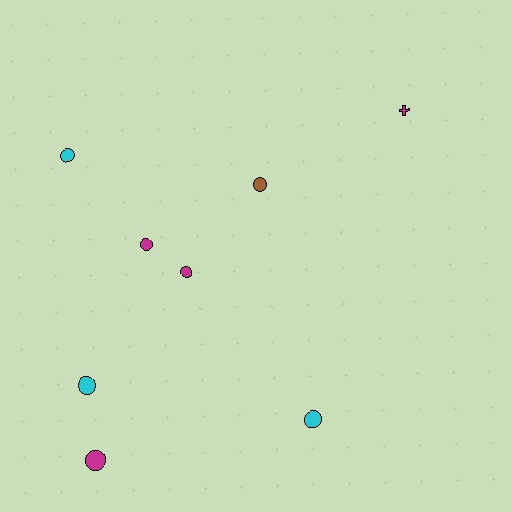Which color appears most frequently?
Magenta, with 4 objects.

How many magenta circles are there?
There are 3 magenta circles.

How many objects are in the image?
There are 8 objects.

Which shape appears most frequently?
Circle, with 7 objects.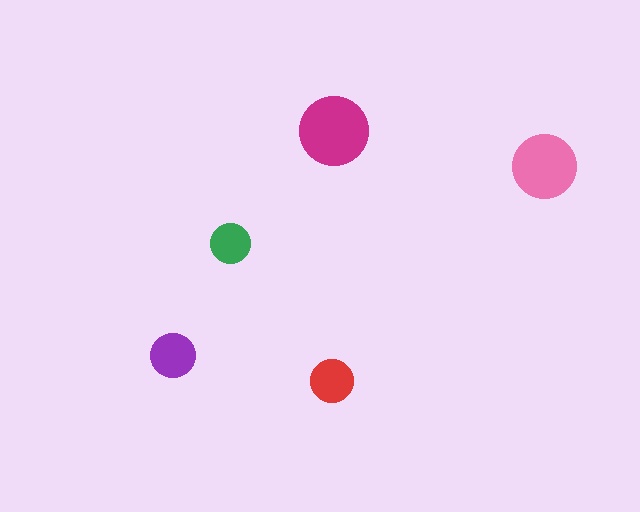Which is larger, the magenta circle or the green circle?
The magenta one.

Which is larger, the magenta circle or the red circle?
The magenta one.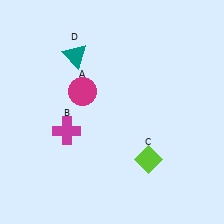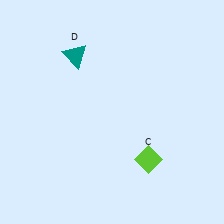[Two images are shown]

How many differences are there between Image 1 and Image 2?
There are 2 differences between the two images.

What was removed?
The magenta cross (B), the magenta circle (A) were removed in Image 2.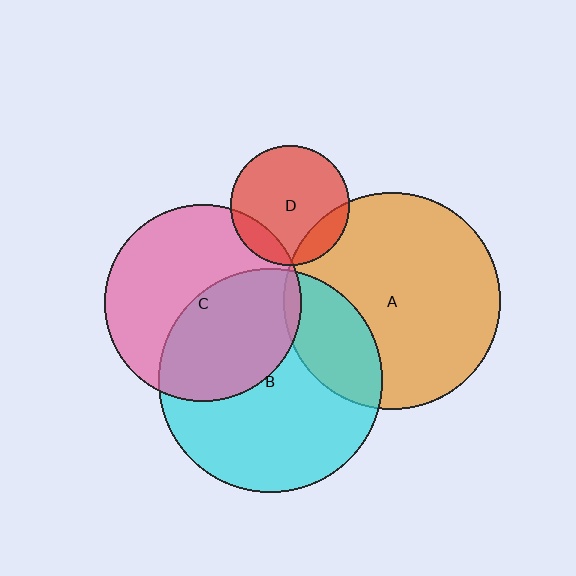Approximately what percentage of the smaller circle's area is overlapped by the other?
Approximately 15%.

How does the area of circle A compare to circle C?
Approximately 1.2 times.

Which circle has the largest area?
Circle B (cyan).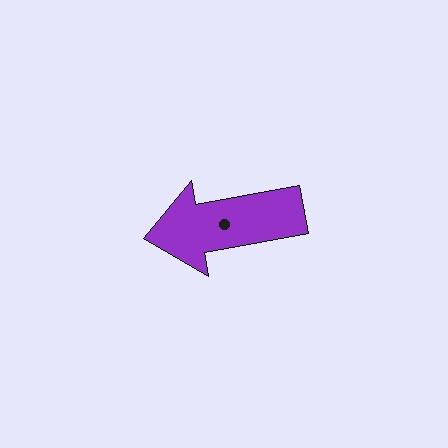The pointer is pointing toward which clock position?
Roughly 9 o'clock.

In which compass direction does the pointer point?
West.